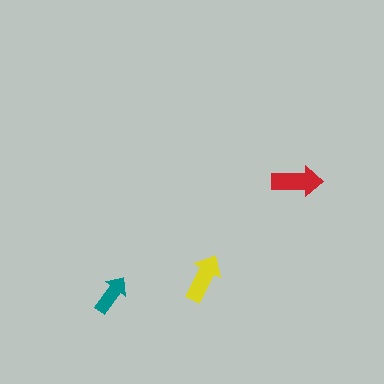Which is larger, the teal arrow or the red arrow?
The red one.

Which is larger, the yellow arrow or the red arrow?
The red one.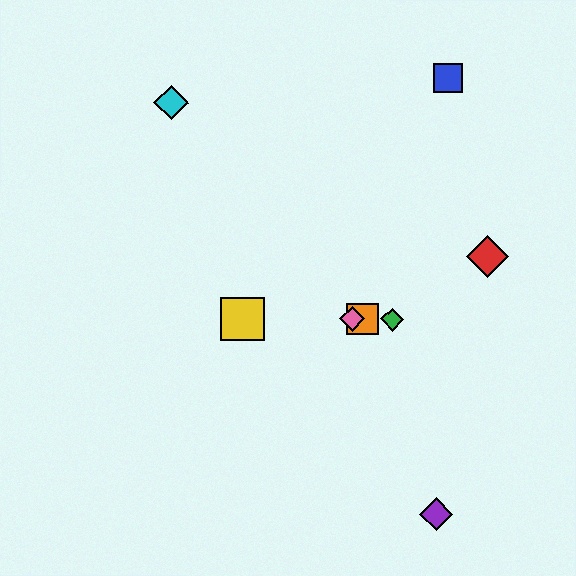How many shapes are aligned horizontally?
4 shapes (the green diamond, the yellow square, the orange square, the pink diamond) are aligned horizontally.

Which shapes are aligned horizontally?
The green diamond, the yellow square, the orange square, the pink diamond are aligned horizontally.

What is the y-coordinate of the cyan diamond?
The cyan diamond is at y≈103.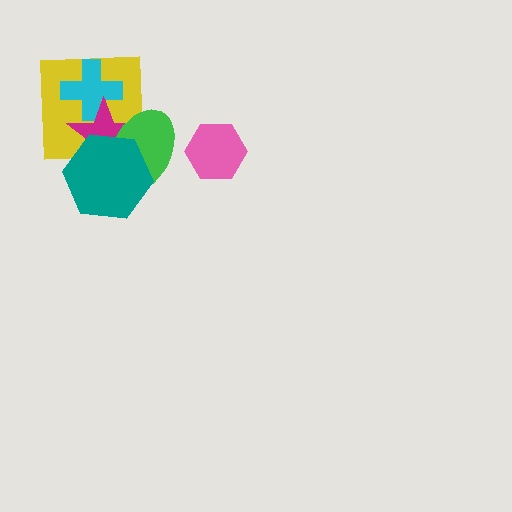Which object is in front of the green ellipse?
The teal hexagon is in front of the green ellipse.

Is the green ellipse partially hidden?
Yes, it is partially covered by another shape.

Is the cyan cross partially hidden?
Yes, it is partially covered by another shape.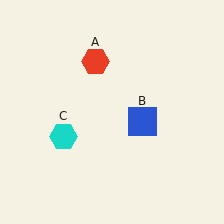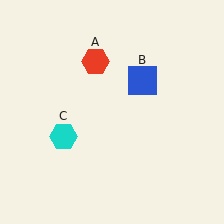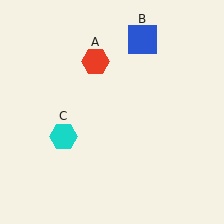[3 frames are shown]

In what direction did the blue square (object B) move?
The blue square (object B) moved up.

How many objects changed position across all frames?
1 object changed position: blue square (object B).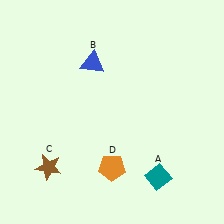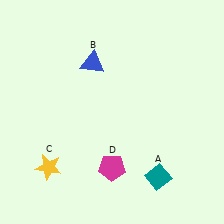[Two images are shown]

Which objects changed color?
C changed from brown to yellow. D changed from orange to magenta.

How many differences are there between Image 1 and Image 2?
There are 2 differences between the two images.